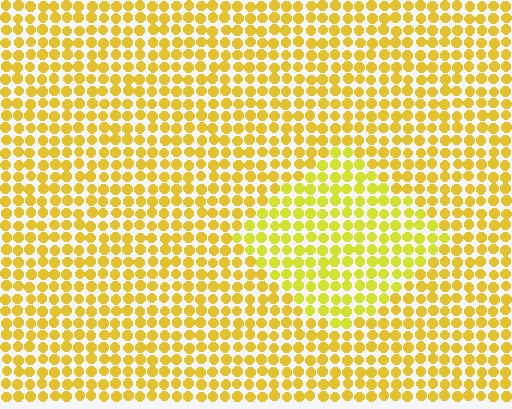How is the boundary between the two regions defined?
The boundary is defined purely by a slight shift in hue (about 17 degrees). Spacing, size, and orientation are identical on both sides.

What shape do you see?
I see a diamond.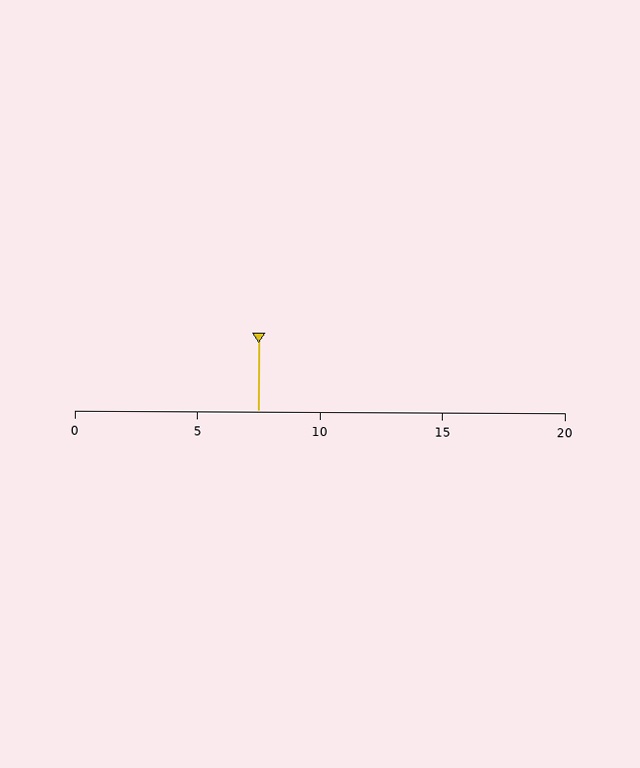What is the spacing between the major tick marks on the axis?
The major ticks are spaced 5 apart.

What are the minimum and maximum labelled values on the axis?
The axis runs from 0 to 20.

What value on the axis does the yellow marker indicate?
The marker indicates approximately 7.5.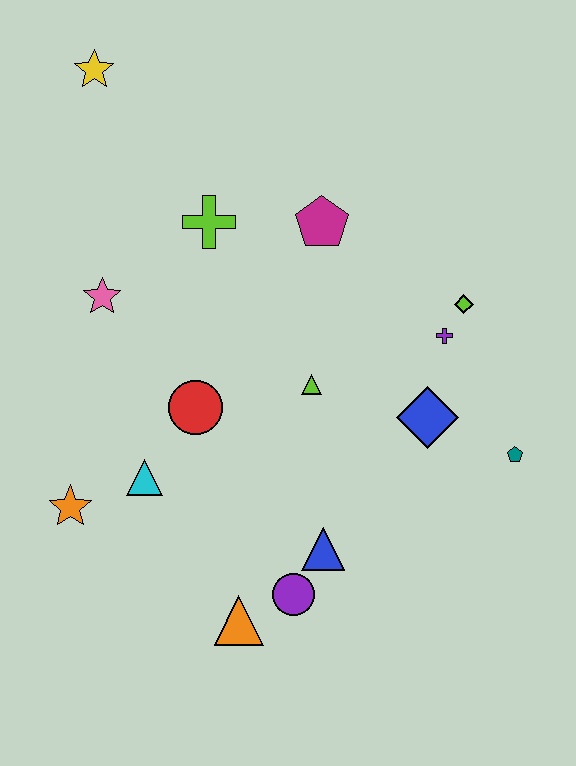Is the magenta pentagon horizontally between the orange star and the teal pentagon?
Yes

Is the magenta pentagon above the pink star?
Yes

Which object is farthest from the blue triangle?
The yellow star is farthest from the blue triangle.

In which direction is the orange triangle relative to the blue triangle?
The orange triangle is to the left of the blue triangle.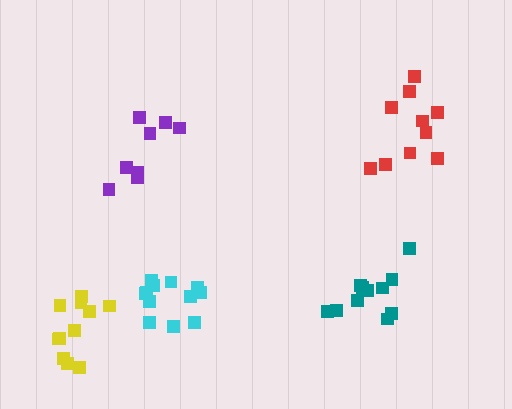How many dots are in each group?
Group 1: 11 dots, Group 2: 12 dots, Group 3: 8 dots, Group 4: 10 dots, Group 5: 11 dots (52 total).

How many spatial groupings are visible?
There are 5 spatial groupings.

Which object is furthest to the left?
The yellow cluster is leftmost.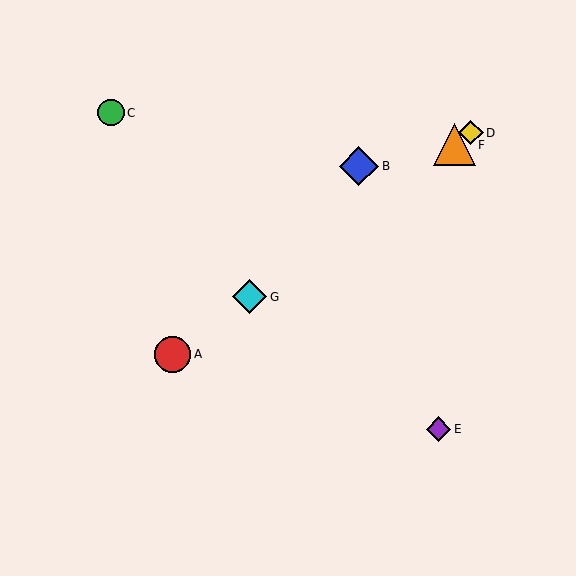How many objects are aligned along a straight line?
4 objects (A, D, F, G) are aligned along a straight line.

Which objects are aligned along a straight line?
Objects A, D, F, G are aligned along a straight line.